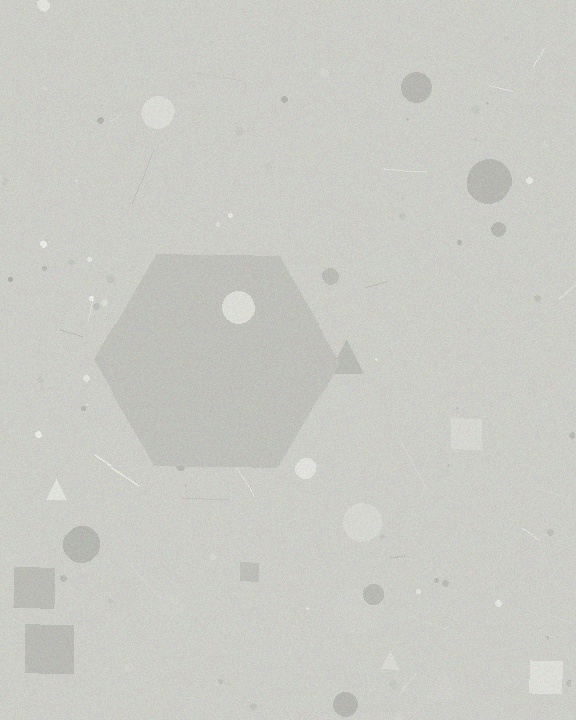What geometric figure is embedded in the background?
A hexagon is embedded in the background.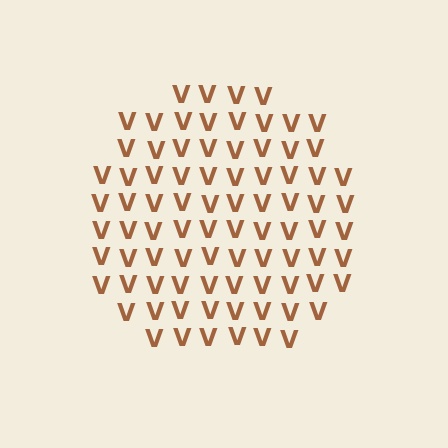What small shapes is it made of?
It is made of small letter V's.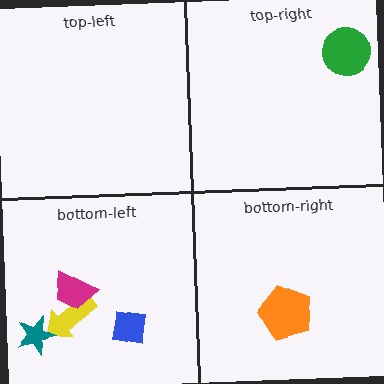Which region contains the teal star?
The bottom-left region.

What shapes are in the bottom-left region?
The yellow arrow, the blue square, the magenta trapezoid, the teal star.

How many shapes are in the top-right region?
1.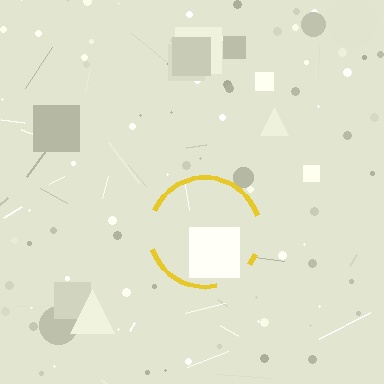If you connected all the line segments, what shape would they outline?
They would outline a circle.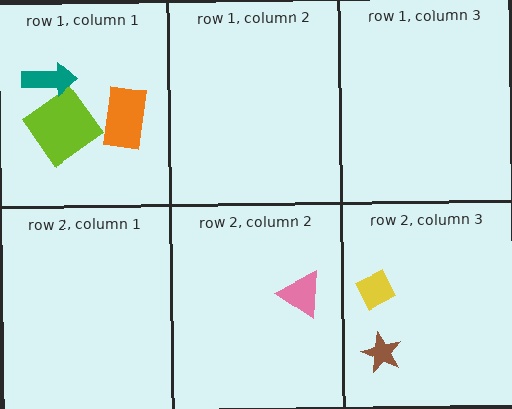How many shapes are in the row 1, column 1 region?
3.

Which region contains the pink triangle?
The row 2, column 2 region.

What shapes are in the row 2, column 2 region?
The pink triangle.